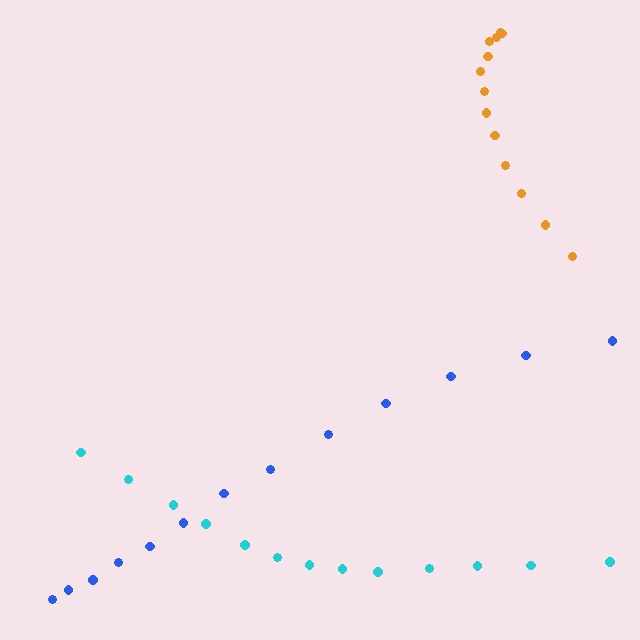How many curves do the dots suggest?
There are 3 distinct paths.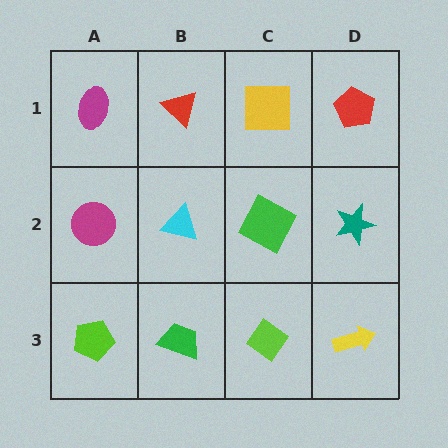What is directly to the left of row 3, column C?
A green trapezoid.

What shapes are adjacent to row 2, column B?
A red triangle (row 1, column B), a green trapezoid (row 3, column B), a magenta circle (row 2, column A), a green square (row 2, column C).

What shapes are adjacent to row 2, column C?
A yellow square (row 1, column C), a lime diamond (row 3, column C), a cyan triangle (row 2, column B), a teal star (row 2, column D).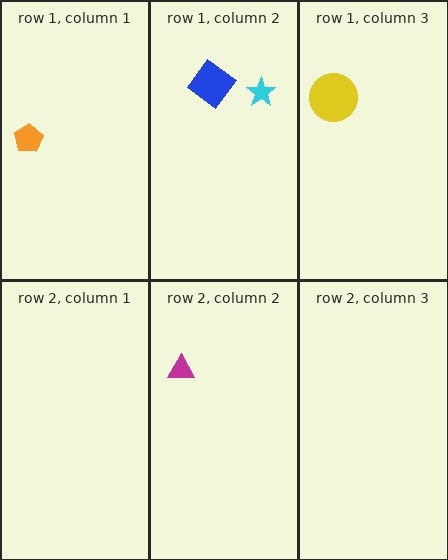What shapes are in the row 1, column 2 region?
The cyan star, the blue diamond.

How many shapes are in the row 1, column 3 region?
1.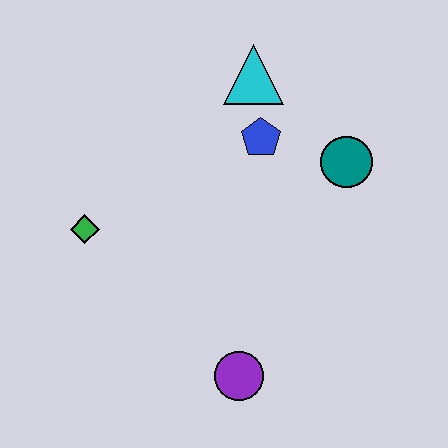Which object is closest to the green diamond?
The blue pentagon is closest to the green diamond.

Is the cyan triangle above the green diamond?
Yes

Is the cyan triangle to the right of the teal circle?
No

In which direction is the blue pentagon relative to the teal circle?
The blue pentagon is to the left of the teal circle.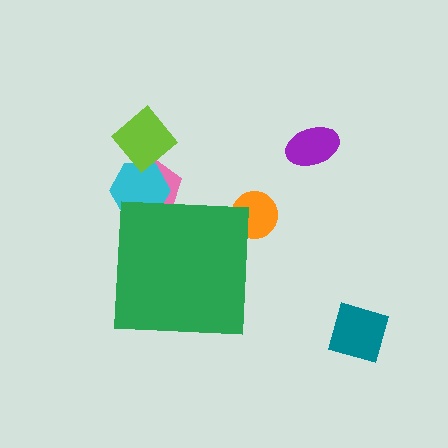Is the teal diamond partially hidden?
No, the teal diamond is fully visible.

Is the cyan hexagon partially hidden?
Yes, the cyan hexagon is partially hidden behind the green square.